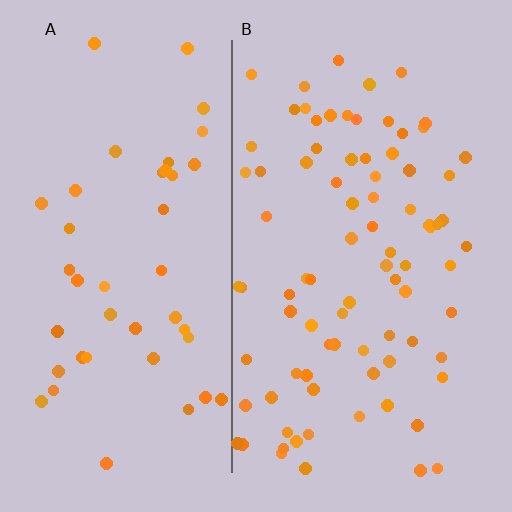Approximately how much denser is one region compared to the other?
Approximately 1.9× — region B over region A.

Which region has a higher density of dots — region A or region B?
B (the right).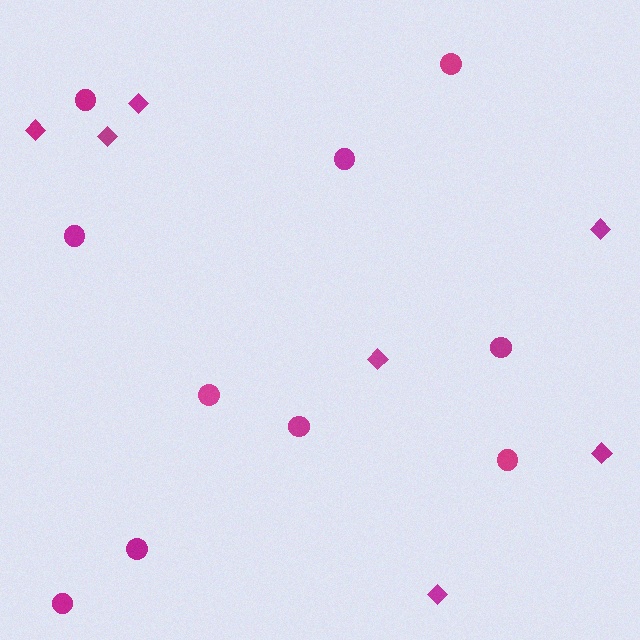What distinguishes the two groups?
There are 2 groups: one group of diamonds (7) and one group of circles (10).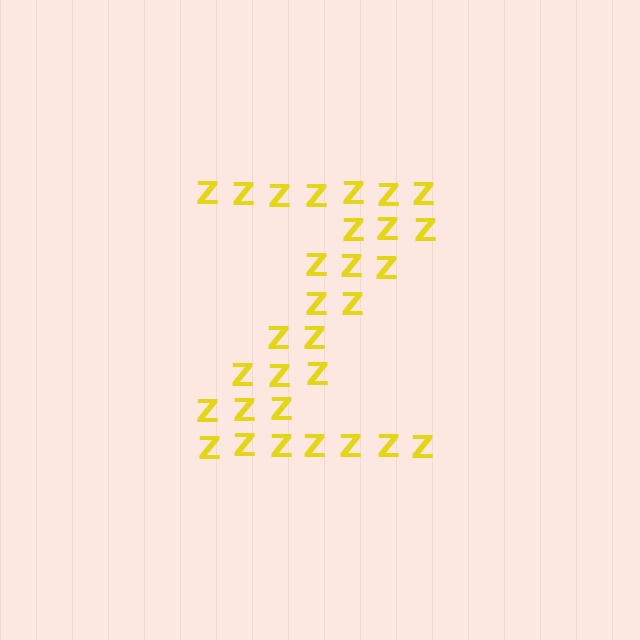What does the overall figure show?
The overall figure shows the letter Z.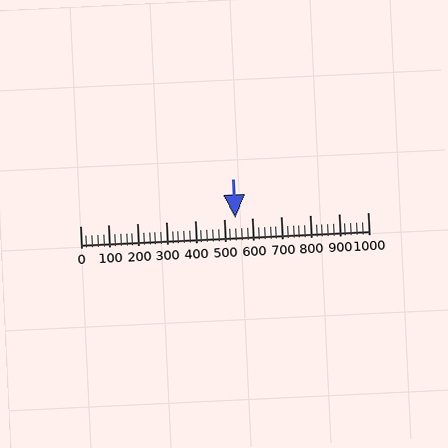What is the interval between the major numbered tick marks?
The major tick marks are spaced 100 units apart.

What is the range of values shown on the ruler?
The ruler shows values from 0 to 1000.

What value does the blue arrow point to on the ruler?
The blue arrow points to approximately 540.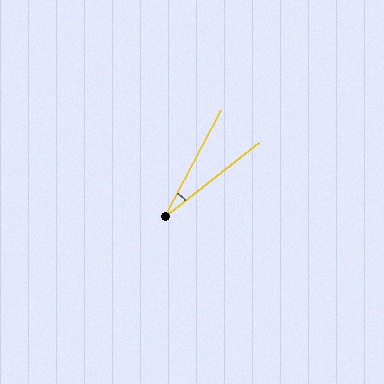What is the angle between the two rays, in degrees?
Approximately 24 degrees.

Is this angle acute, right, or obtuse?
It is acute.